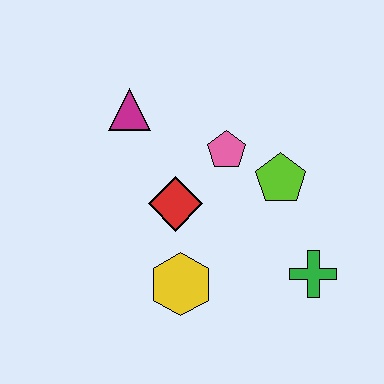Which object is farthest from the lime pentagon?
The magenta triangle is farthest from the lime pentagon.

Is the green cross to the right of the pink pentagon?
Yes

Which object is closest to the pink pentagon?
The lime pentagon is closest to the pink pentagon.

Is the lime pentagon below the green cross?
No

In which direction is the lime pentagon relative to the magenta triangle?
The lime pentagon is to the right of the magenta triangle.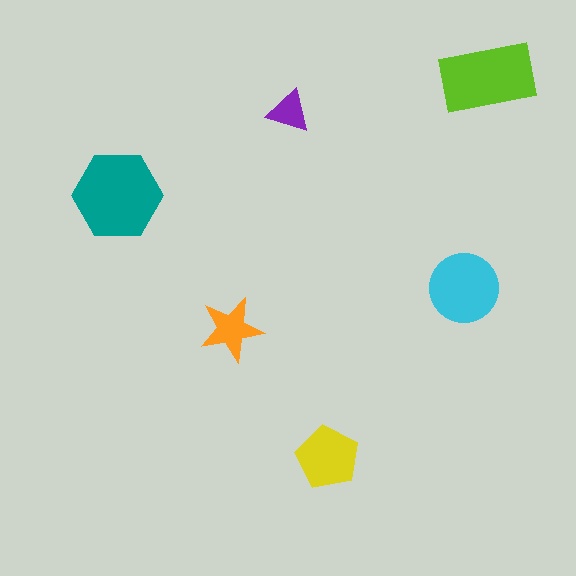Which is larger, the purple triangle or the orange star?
The orange star.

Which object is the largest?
The teal hexagon.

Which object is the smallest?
The purple triangle.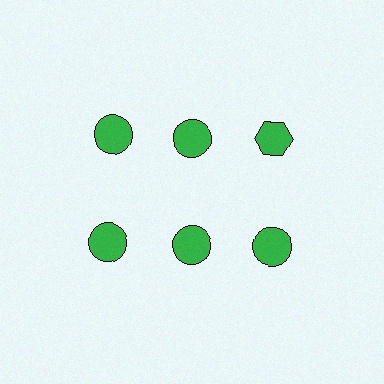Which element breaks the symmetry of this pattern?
The green hexagon in the top row, center column breaks the symmetry. All other shapes are green circles.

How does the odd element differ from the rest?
It has a different shape: hexagon instead of circle.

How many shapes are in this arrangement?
There are 6 shapes arranged in a grid pattern.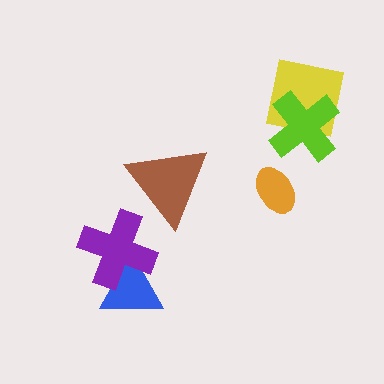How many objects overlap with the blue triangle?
1 object overlaps with the blue triangle.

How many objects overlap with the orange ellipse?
0 objects overlap with the orange ellipse.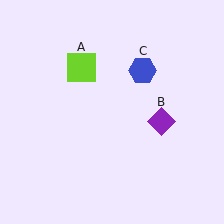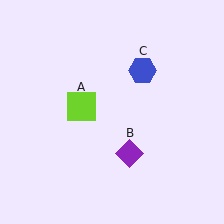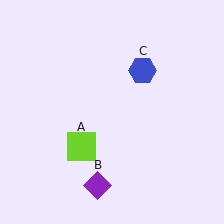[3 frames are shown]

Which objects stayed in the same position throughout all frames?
Blue hexagon (object C) remained stationary.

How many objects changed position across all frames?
2 objects changed position: lime square (object A), purple diamond (object B).